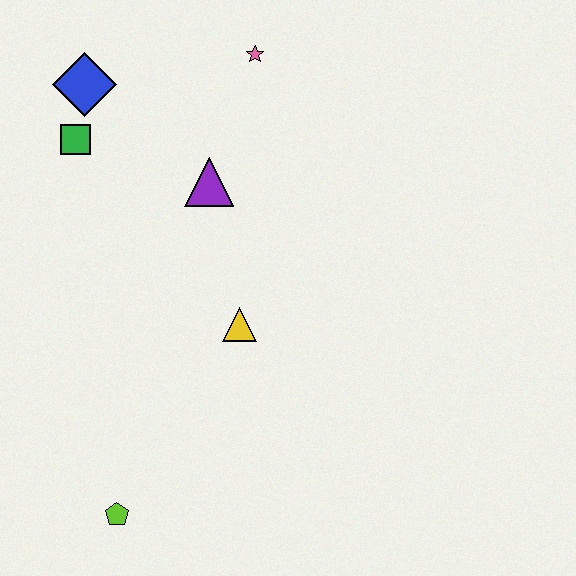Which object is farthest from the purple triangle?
The lime pentagon is farthest from the purple triangle.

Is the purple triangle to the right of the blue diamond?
Yes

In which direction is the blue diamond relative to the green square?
The blue diamond is above the green square.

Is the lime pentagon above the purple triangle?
No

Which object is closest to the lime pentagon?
The yellow triangle is closest to the lime pentagon.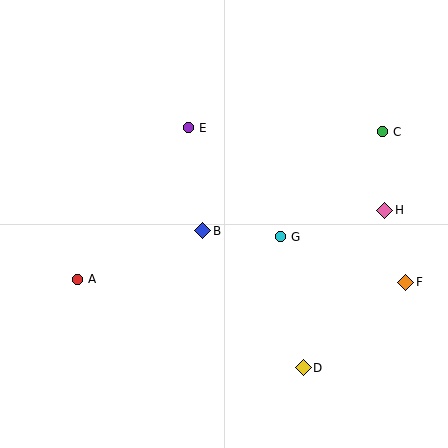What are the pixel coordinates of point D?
Point D is at (303, 368).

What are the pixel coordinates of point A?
Point A is at (78, 279).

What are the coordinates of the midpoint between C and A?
The midpoint between C and A is at (230, 206).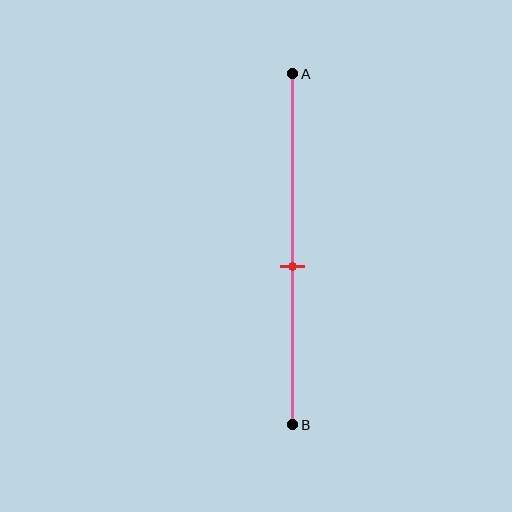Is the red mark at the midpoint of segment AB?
No, the mark is at about 55% from A, not at the 50% midpoint.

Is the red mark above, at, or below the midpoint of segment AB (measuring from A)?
The red mark is below the midpoint of segment AB.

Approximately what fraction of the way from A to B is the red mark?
The red mark is approximately 55% of the way from A to B.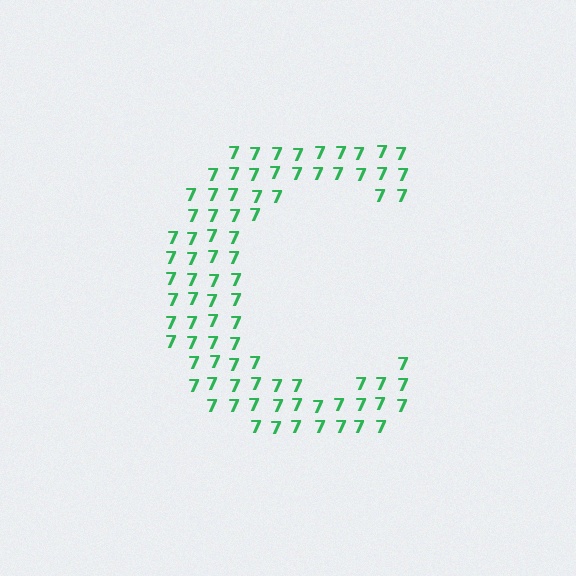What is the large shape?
The large shape is the letter C.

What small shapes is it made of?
It is made of small digit 7's.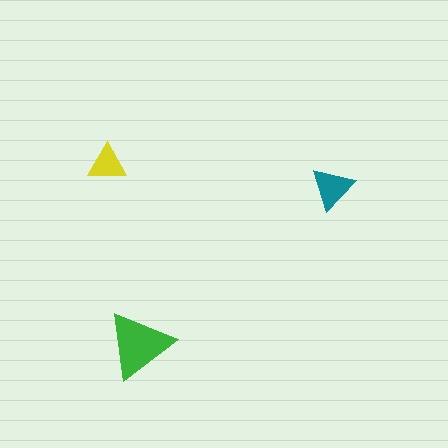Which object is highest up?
The yellow triangle is topmost.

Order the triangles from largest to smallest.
the green one, the teal one, the yellow one.